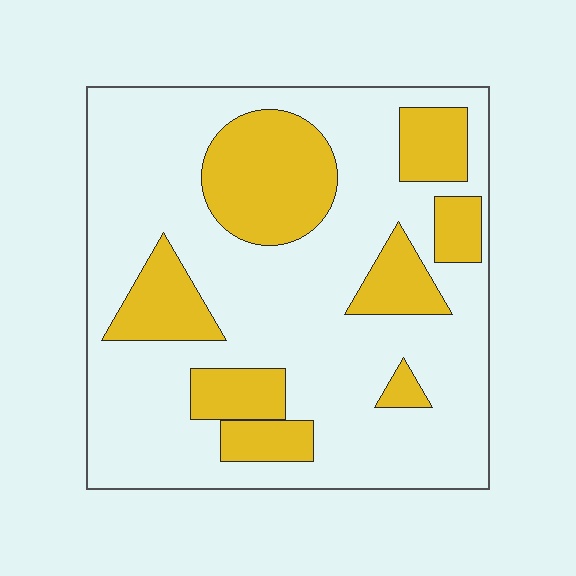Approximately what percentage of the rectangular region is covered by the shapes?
Approximately 30%.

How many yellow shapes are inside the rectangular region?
8.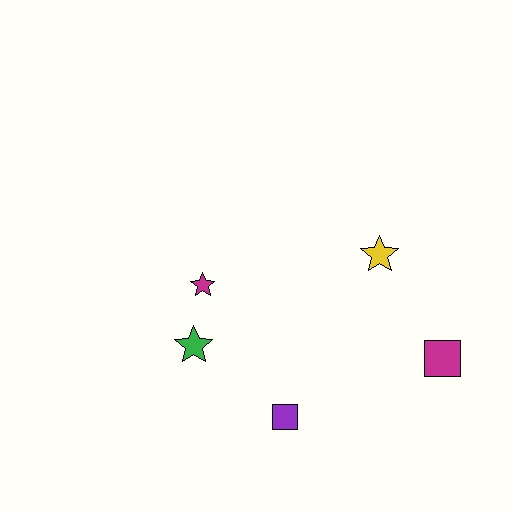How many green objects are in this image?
There is 1 green object.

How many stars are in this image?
There are 3 stars.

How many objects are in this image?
There are 5 objects.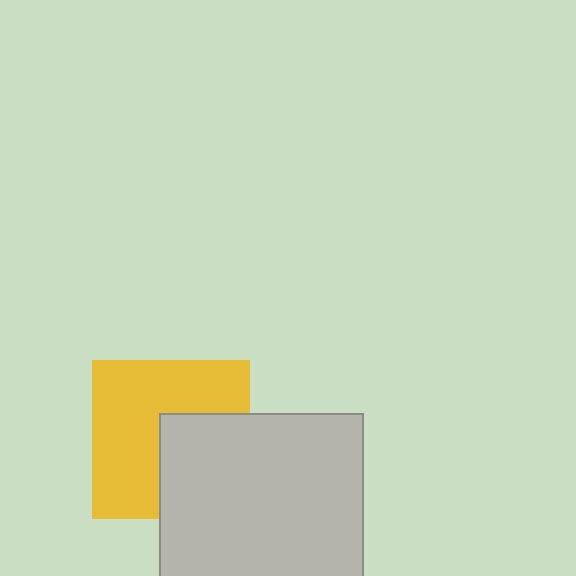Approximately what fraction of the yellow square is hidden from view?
Roughly 38% of the yellow square is hidden behind the light gray square.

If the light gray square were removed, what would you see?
You would see the complete yellow square.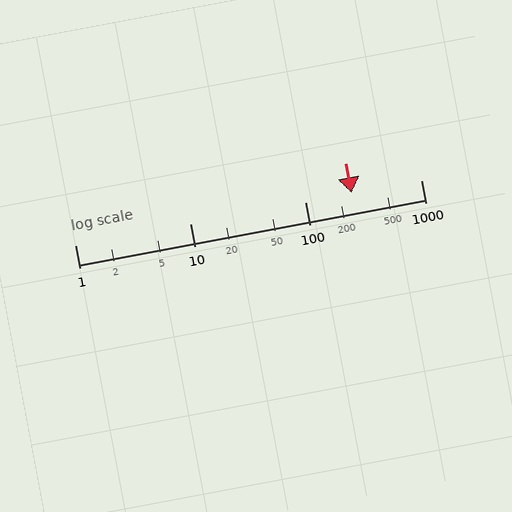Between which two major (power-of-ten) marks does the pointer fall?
The pointer is between 100 and 1000.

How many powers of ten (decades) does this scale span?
The scale spans 3 decades, from 1 to 1000.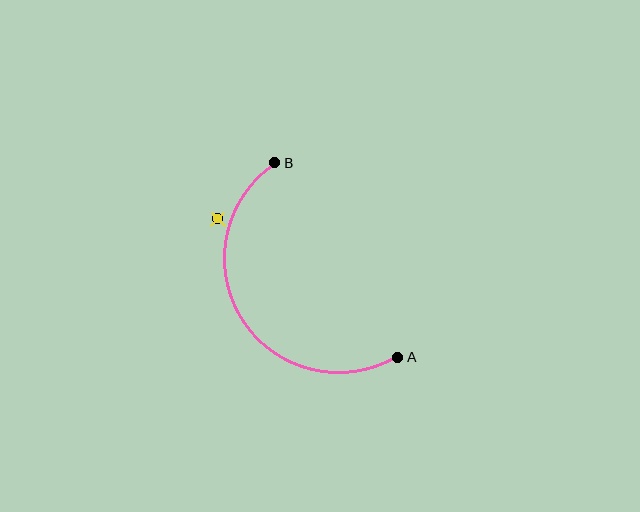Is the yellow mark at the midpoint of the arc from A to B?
No — the yellow mark does not lie on the arc at all. It sits slightly outside the curve.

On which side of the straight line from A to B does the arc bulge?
The arc bulges to the left of the straight line connecting A and B.